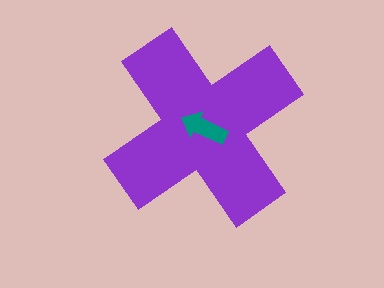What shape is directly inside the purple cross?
The teal arrow.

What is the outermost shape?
The purple cross.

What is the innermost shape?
The teal arrow.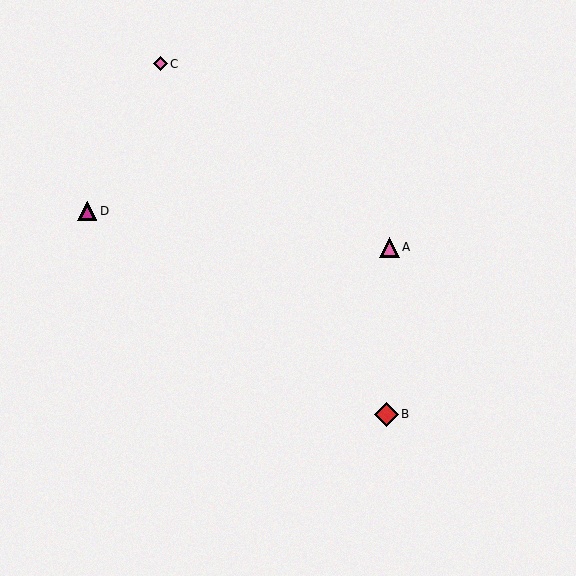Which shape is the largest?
The red diamond (labeled B) is the largest.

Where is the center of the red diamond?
The center of the red diamond is at (386, 415).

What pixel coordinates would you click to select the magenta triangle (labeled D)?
Click at (87, 211) to select the magenta triangle D.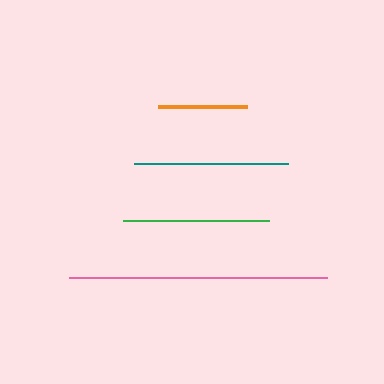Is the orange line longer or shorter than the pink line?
The pink line is longer than the orange line.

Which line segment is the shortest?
The orange line is the shortest at approximately 89 pixels.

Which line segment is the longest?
The pink line is the longest at approximately 258 pixels.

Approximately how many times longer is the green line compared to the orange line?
The green line is approximately 1.7 times the length of the orange line.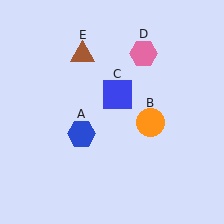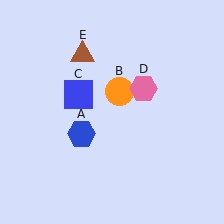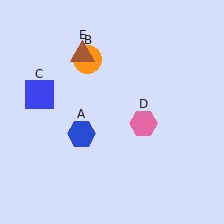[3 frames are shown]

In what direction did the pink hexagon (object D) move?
The pink hexagon (object D) moved down.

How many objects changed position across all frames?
3 objects changed position: orange circle (object B), blue square (object C), pink hexagon (object D).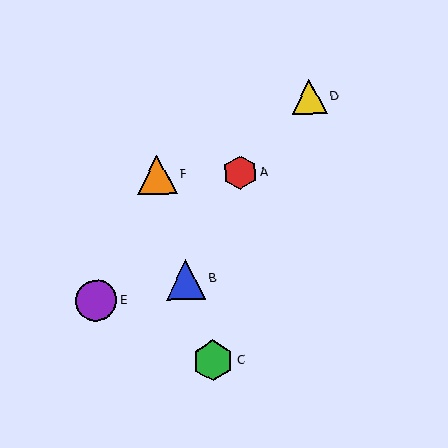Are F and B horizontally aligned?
No, F is at y≈175 and B is at y≈279.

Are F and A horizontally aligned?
Yes, both are at y≈175.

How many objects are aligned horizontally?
2 objects (A, F) are aligned horizontally.